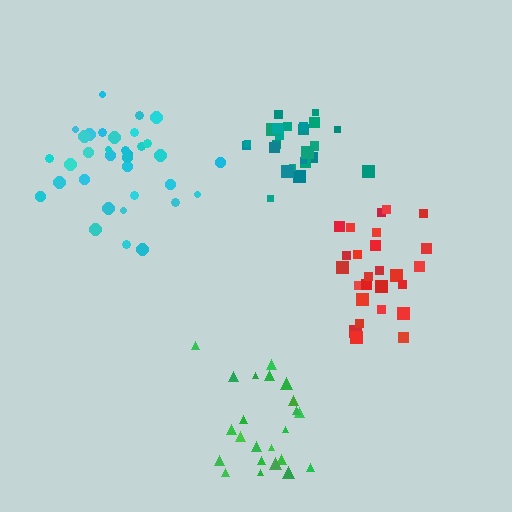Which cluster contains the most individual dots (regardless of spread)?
Cyan (34).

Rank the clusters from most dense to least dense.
teal, cyan, red, green.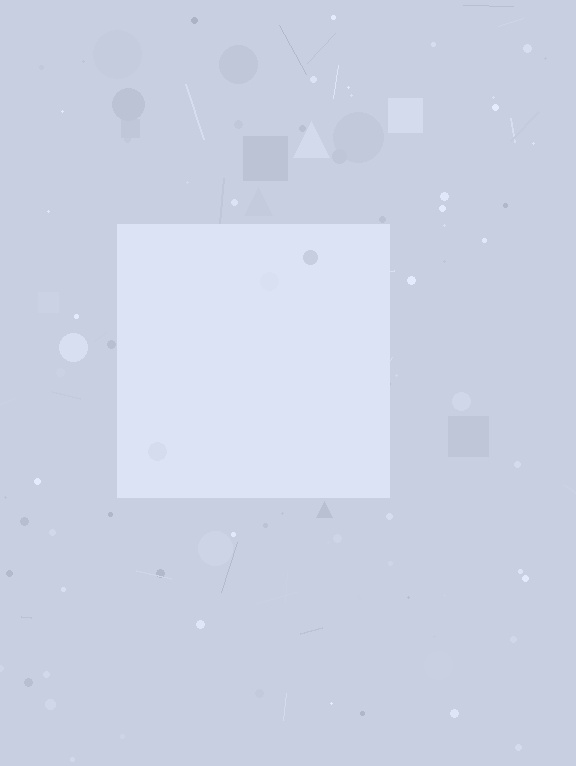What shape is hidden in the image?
A square is hidden in the image.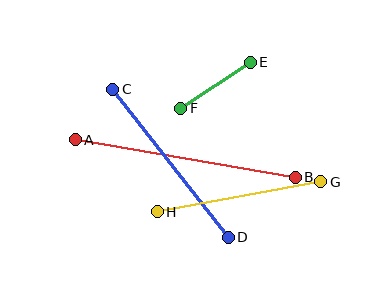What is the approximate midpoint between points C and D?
The midpoint is at approximately (170, 163) pixels.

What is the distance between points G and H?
The distance is approximately 166 pixels.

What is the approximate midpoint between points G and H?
The midpoint is at approximately (239, 197) pixels.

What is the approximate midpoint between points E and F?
The midpoint is at approximately (215, 85) pixels.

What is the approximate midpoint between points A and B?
The midpoint is at approximately (185, 158) pixels.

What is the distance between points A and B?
The distance is approximately 223 pixels.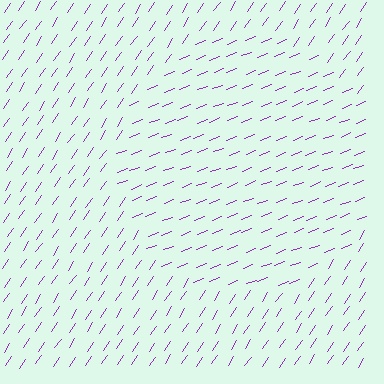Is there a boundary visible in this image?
Yes, there is a texture boundary formed by a change in line orientation.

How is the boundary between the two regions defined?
The boundary is defined purely by a change in line orientation (approximately 35 degrees difference). All lines are the same color and thickness.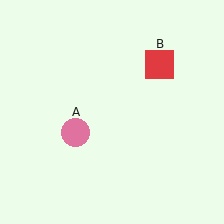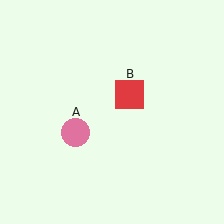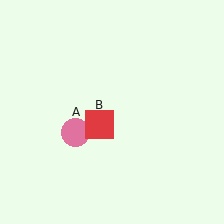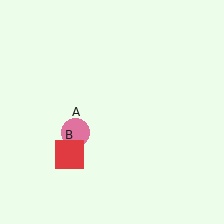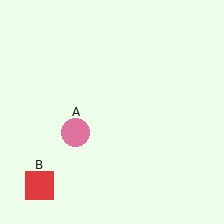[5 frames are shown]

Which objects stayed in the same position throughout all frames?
Pink circle (object A) remained stationary.